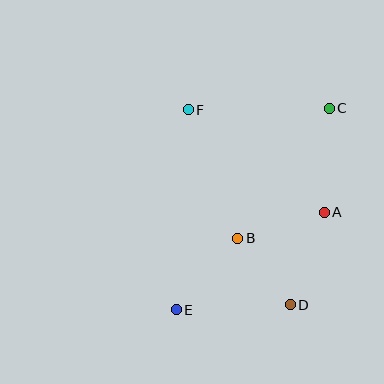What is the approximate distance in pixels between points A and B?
The distance between A and B is approximately 91 pixels.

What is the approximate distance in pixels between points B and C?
The distance between B and C is approximately 159 pixels.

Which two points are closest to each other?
Points B and D are closest to each other.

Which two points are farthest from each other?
Points C and E are farthest from each other.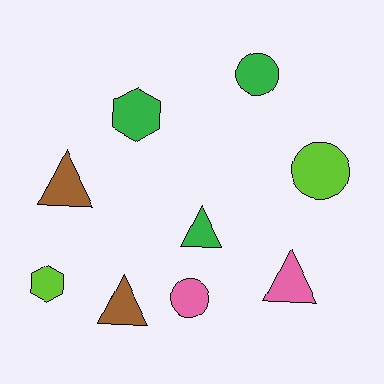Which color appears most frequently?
Green, with 3 objects.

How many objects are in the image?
There are 9 objects.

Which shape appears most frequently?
Triangle, with 4 objects.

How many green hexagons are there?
There is 1 green hexagon.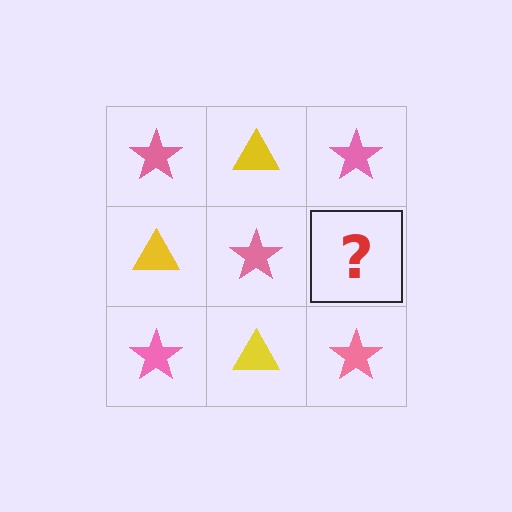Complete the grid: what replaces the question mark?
The question mark should be replaced with a yellow triangle.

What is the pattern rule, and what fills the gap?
The rule is that it alternates pink star and yellow triangle in a checkerboard pattern. The gap should be filled with a yellow triangle.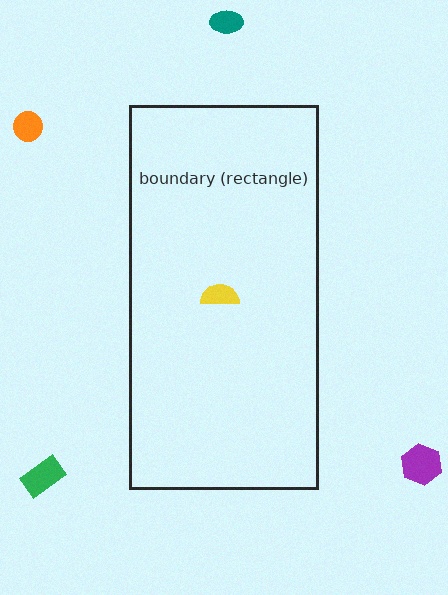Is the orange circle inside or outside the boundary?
Outside.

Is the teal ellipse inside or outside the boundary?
Outside.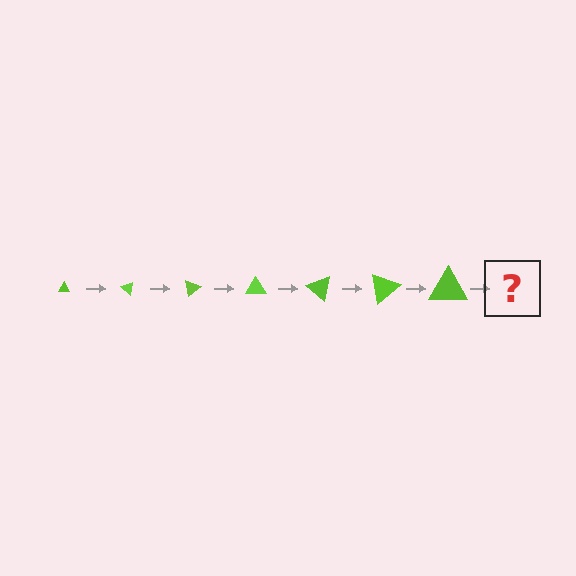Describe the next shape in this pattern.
It should be a triangle, larger than the previous one and rotated 280 degrees from the start.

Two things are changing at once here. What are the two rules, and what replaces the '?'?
The two rules are that the triangle grows larger each step and it rotates 40 degrees each step. The '?' should be a triangle, larger than the previous one and rotated 280 degrees from the start.